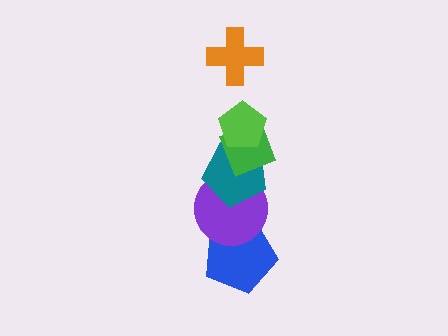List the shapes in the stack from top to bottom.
From top to bottom: the orange cross, the lime pentagon, the green diamond, the teal pentagon, the purple circle, the blue pentagon.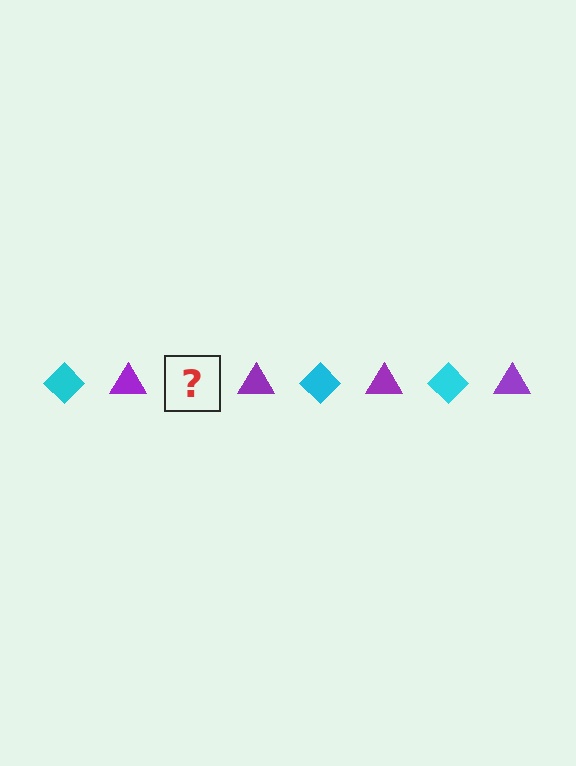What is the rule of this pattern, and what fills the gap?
The rule is that the pattern alternates between cyan diamond and purple triangle. The gap should be filled with a cyan diamond.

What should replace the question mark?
The question mark should be replaced with a cyan diamond.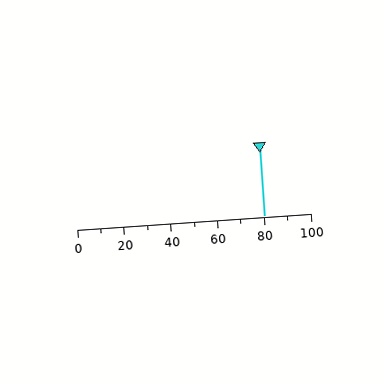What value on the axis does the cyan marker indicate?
The marker indicates approximately 80.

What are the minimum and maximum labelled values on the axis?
The axis runs from 0 to 100.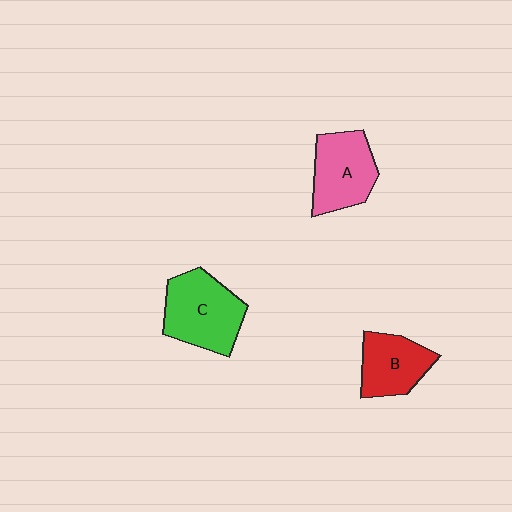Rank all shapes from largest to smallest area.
From largest to smallest: C (green), A (pink), B (red).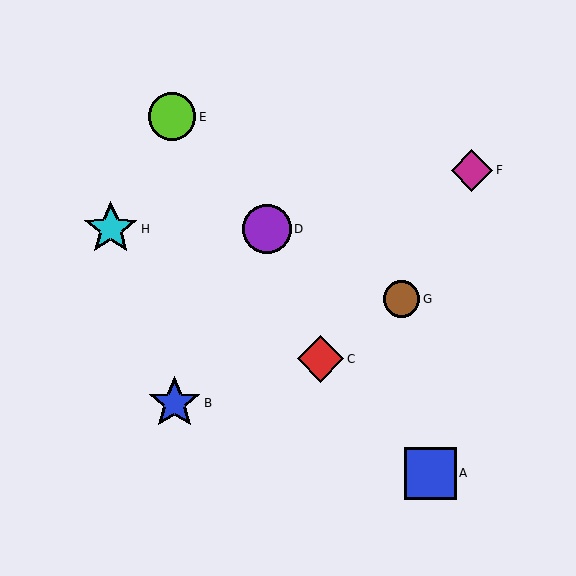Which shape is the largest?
The cyan star (labeled H) is the largest.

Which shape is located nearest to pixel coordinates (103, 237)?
The cyan star (labeled H) at (111, 229) is nearest to that location.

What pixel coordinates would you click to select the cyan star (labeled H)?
Click at (111, 229) to select the cyan star H.